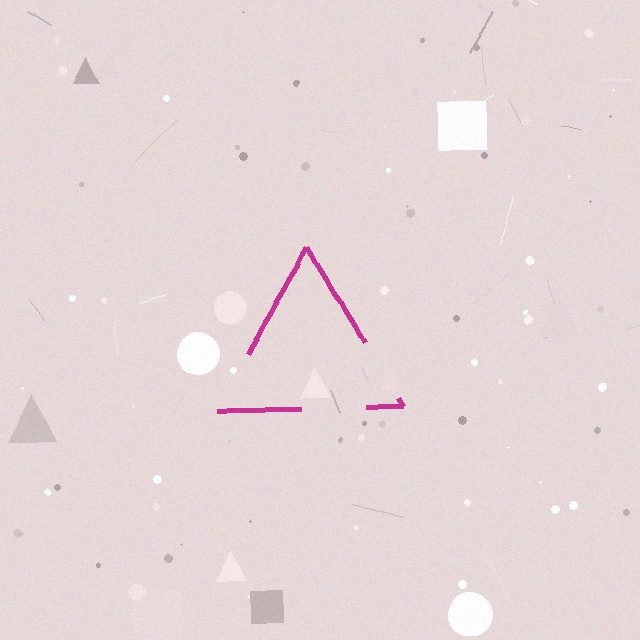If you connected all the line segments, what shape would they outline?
They would outline a triangle.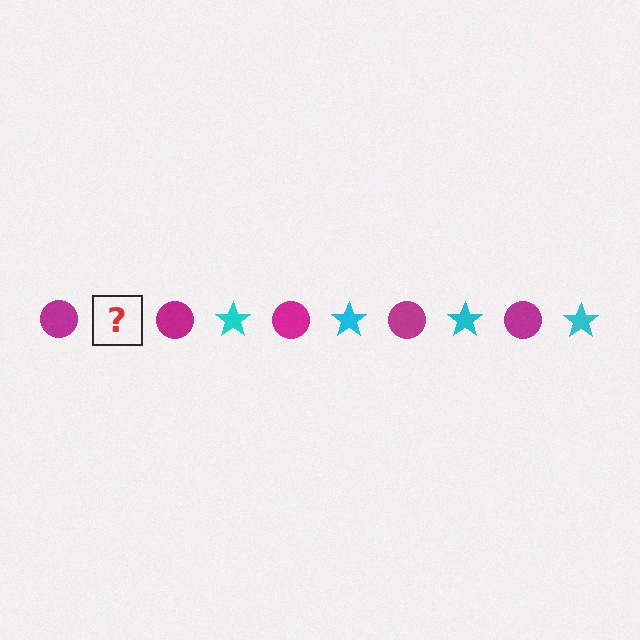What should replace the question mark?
The question mark should be replaced with a cyan star.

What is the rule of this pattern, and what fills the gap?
The rule is that the pattern alternates between magenta circle and cyan star. The gap should be filled with a cyan star.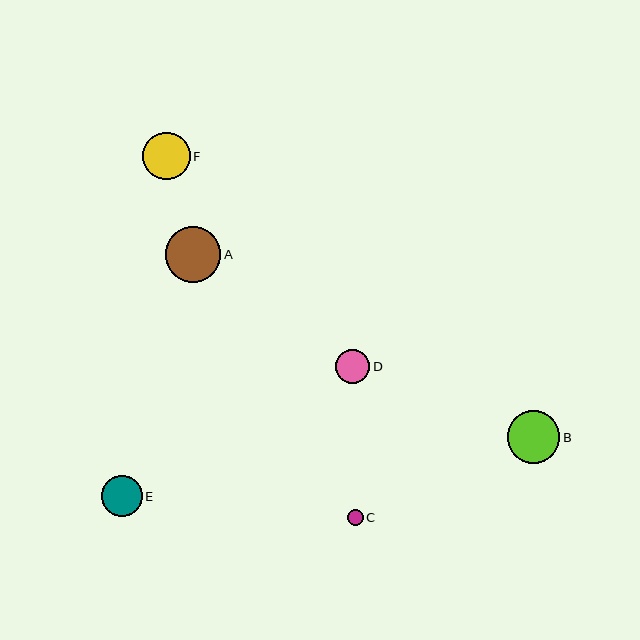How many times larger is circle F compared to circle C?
Circle F is approximately 3.1 times the size of circle C.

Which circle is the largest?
Circle A is the largest with a size of approximately 55 pixels.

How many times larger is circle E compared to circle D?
Circle E is approximately 1.2 times the size of circle D.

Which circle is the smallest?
Circle C is the smallest with a size of approximately 15 pixels.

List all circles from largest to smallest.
From largest to smallest: A, B, F, E, D, C.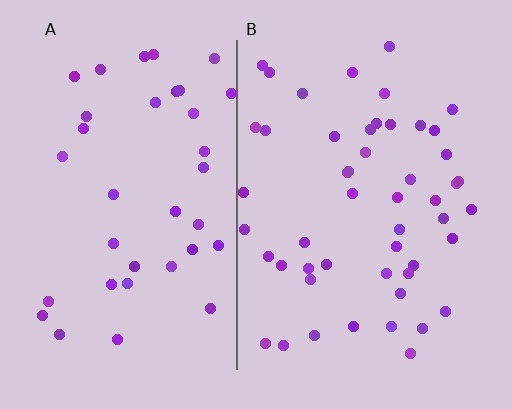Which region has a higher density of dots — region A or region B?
B (the right).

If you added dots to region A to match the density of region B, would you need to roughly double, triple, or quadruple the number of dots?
Approximately double.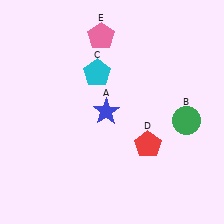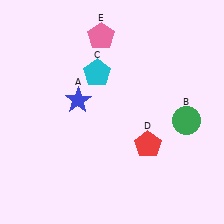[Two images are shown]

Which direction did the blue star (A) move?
The blue star (A) moved left.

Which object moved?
The blue star (A) moved left.